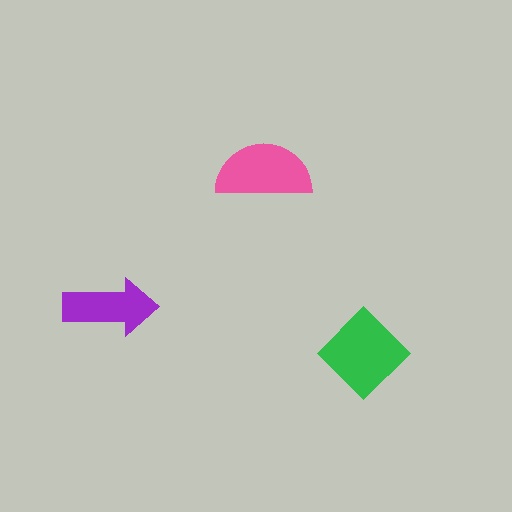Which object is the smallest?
The purple arrow.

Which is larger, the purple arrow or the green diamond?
The green diamond.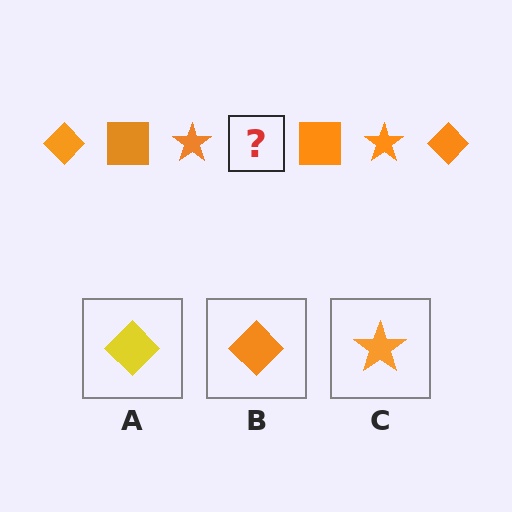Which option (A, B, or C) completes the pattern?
B.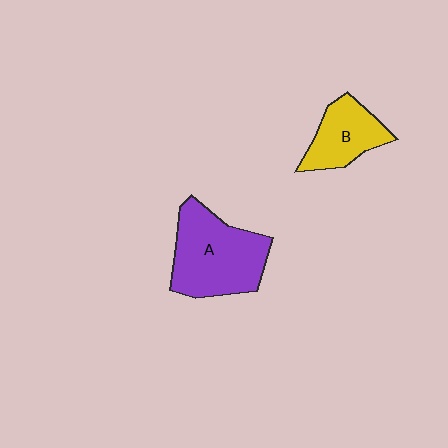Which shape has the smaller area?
Shape B (yellow).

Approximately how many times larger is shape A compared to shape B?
Approximately 1.7 times.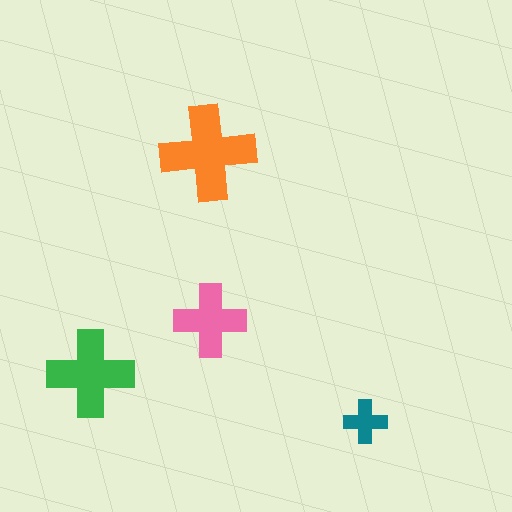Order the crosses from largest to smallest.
the orange one, the green one, the pink one, the teal one.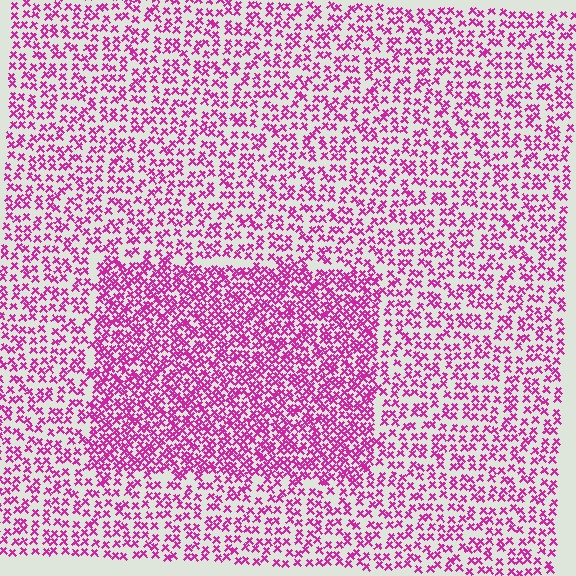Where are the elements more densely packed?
The elements are more densely packed inside the rectangle boundary.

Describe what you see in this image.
The image contains small magenta elements arranged at two different densities. A rectangle-shaped region is visible where the elements are more densely packed than the surrounding area.